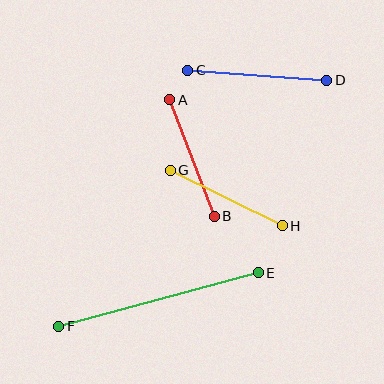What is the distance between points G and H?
The distance is approximately 125 pixels.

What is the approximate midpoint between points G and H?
The midpoint is at approximately (226, 198) pixels.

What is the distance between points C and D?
The distance is approximately 139 pixels.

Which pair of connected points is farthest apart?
Points E and F are farthest apart.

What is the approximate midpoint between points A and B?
The midpoint is at approximately (192, 158) pixels.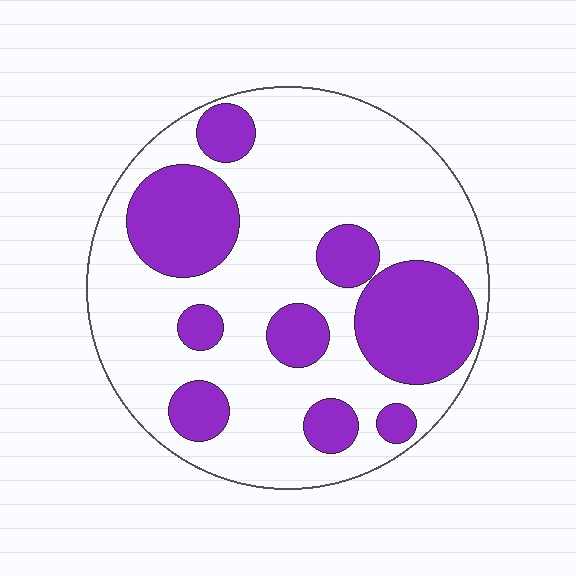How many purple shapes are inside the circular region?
9.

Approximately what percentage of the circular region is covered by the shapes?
Approximately 30%.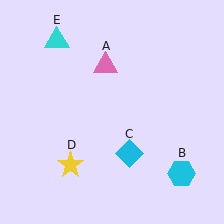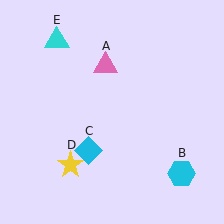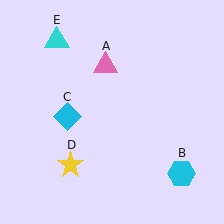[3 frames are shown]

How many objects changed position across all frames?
1 object changed position: cyan diamond (object C).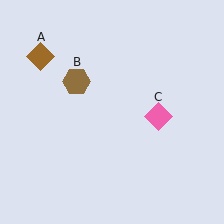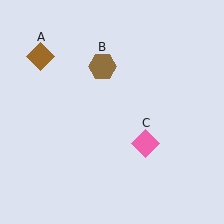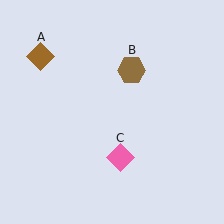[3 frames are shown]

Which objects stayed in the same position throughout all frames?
Brown diamond (object A) remained stationary.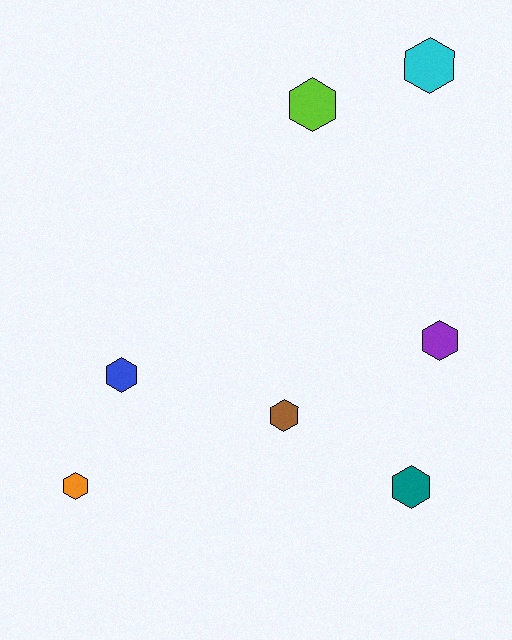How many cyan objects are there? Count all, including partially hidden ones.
There is 1 cyan object.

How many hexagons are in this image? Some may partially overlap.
There are 7 hexagons.